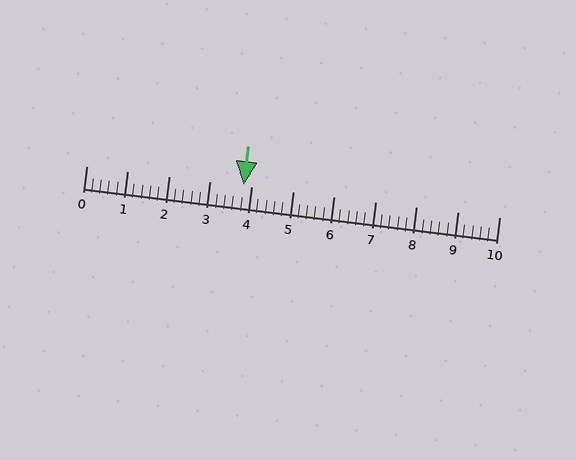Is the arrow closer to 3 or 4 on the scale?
The arrow is closer to 4.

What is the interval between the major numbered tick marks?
The major tick marks are spaced 1 units apart.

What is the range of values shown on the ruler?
The ruler shows values from 0 to 10.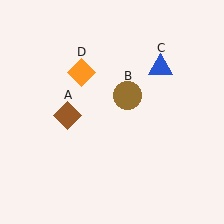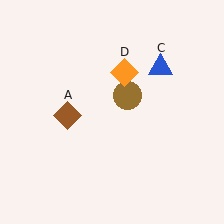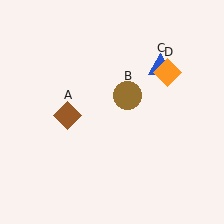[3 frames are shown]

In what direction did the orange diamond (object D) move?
The orange diamond (object D) moved right.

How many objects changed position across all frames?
1 object changed position: orange diamond (object D).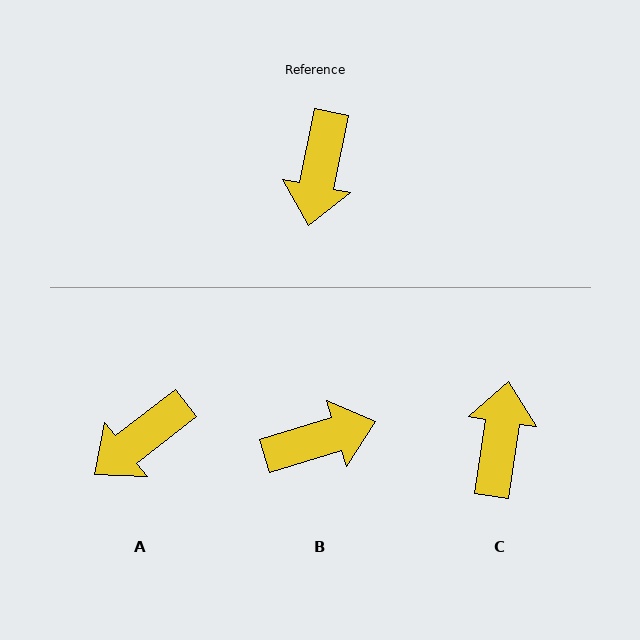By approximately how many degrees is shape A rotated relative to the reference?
Approximately 41 degrees clockwise.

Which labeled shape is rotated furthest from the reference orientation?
C, about 177 degrees away.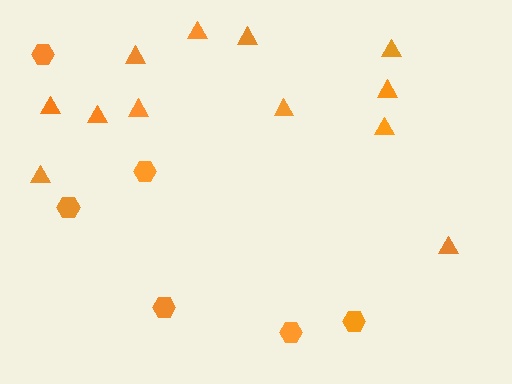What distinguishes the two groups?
There are 2 groups: one group of hexagons (6) and one group of triangles (12).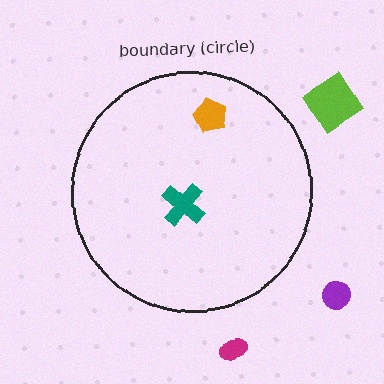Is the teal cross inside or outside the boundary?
Inside.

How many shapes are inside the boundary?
2 inside, 3 outside.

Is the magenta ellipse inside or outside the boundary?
Outside.